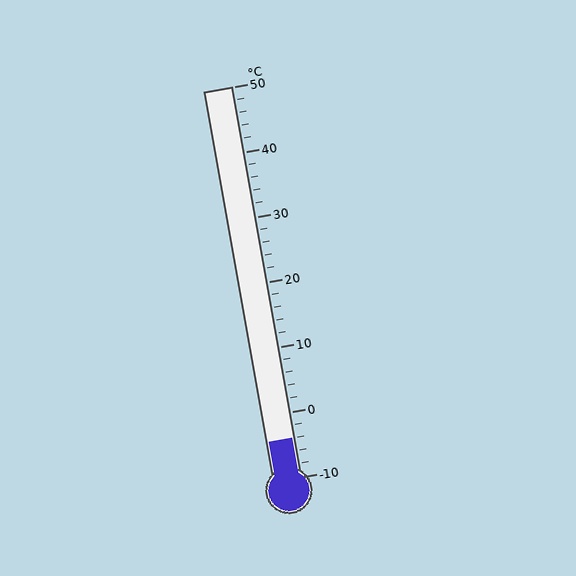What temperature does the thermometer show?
The thermometer shows approximately -4°C.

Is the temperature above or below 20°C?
The temperature is below 20°C.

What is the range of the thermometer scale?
The thermometer scale ranges from -10°C to 50°C.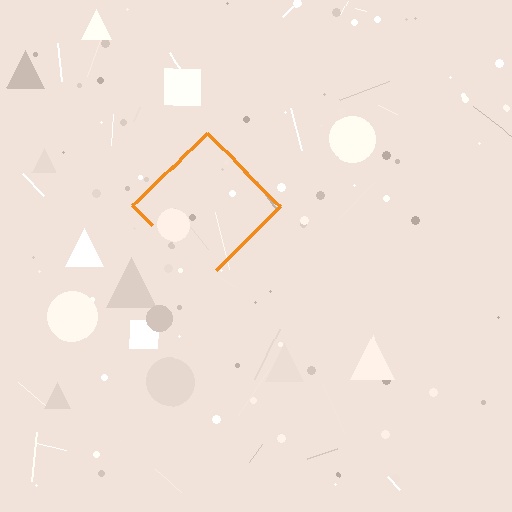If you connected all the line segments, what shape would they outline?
They would outline a diamond.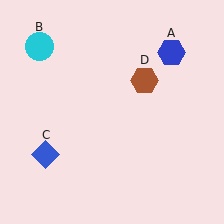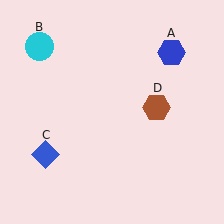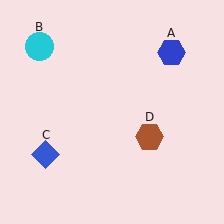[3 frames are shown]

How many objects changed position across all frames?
1 object changed position: brown hexagon (object D).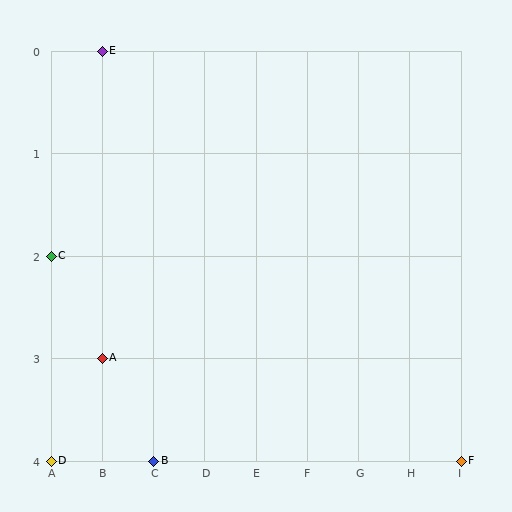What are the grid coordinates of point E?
Point E is at grid coordinates (B, 0).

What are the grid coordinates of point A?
Point A is at grid coordinates (B, 3).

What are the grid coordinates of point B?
Point B is at grid coordinates (C, 4).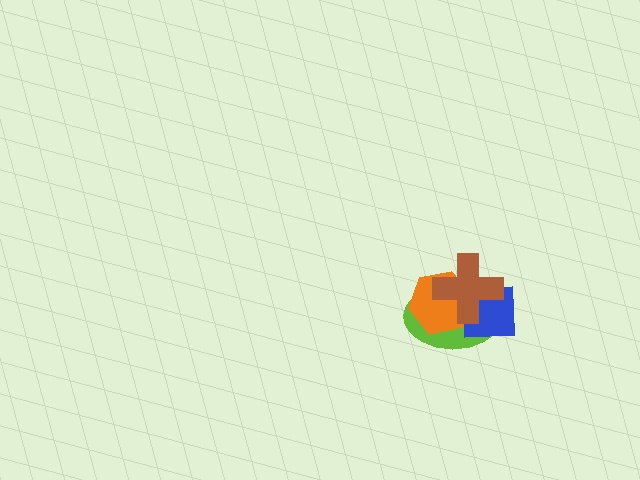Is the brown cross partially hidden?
No, no other shape covers it.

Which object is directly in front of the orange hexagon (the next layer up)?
The blue square is directly in front of the orange hexagon.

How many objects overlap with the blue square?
3 objects overlap with the blue square.